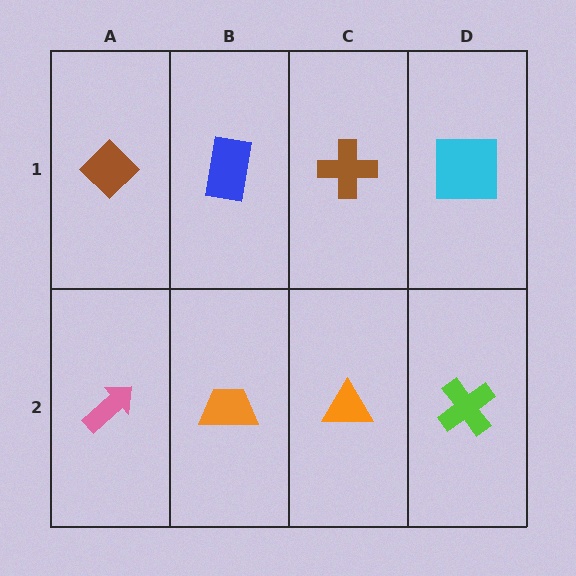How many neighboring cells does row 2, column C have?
3.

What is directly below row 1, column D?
A lime cross.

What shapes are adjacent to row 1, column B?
An orange trapezoid (row 2, column B), a brown diamond (row 1, column A), a brown cross (row 1, column C).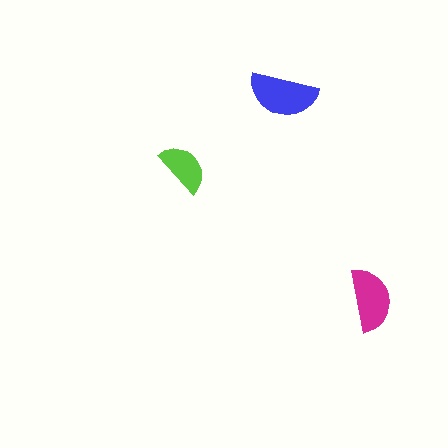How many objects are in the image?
There are 3 objects in the image.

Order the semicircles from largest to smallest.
the blue one, the magenta one, the lime one.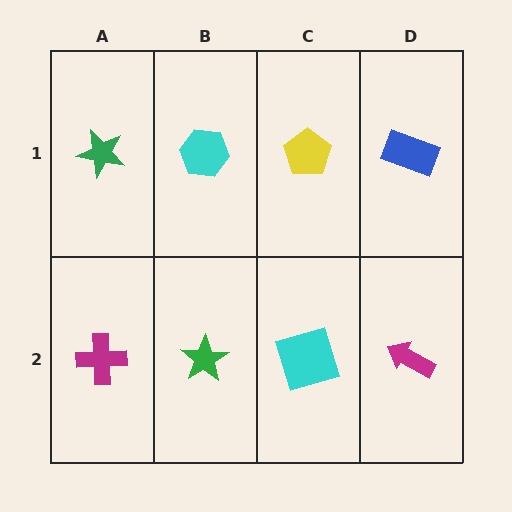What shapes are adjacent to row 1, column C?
A cyan square (row 2, column C), a cyan hexagon (row 1, column B), a blue rectangle (row 1, column D).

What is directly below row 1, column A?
A magenta cross.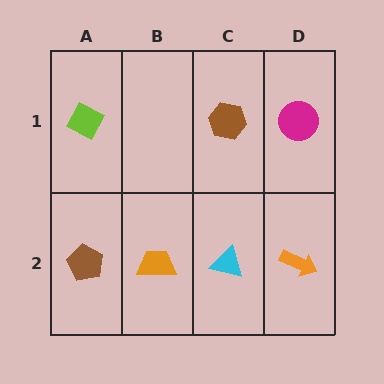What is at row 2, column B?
An orange trapezoid.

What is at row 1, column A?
A lime diamond.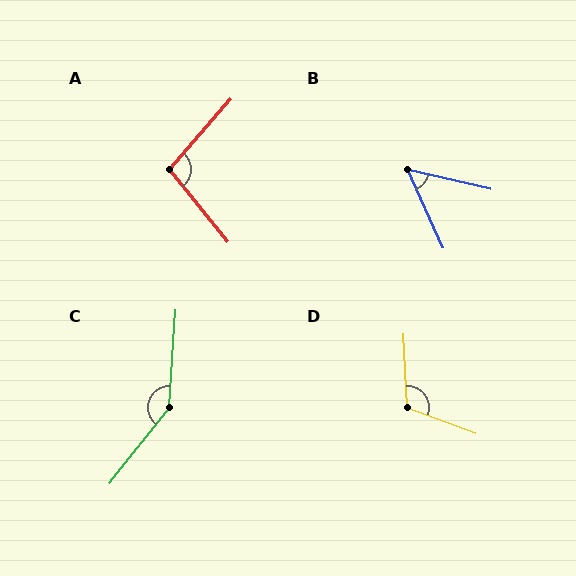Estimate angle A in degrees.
Approximately 100 degrees.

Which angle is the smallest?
B, at approximately 53 degrees.